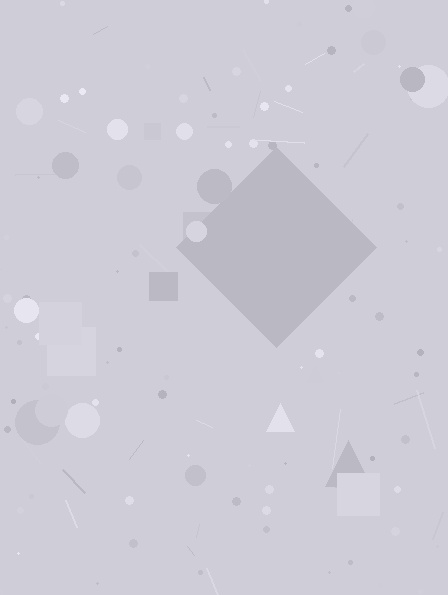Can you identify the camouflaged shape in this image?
The camouflaged shape is a diamond.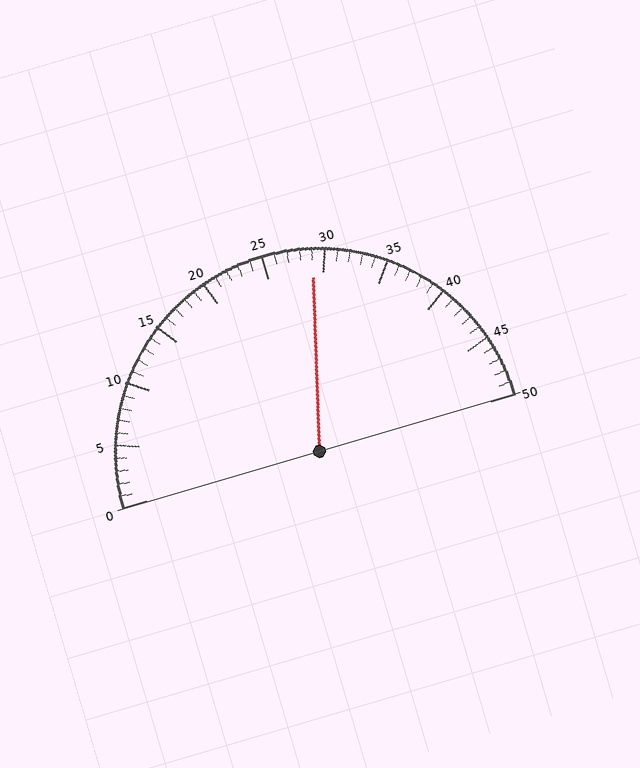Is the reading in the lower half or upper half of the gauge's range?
The reading is in the upper half of the range (0 to 50).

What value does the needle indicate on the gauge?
The needle indicates approximately 29.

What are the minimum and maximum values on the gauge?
The gauge ranges from 0 to 50.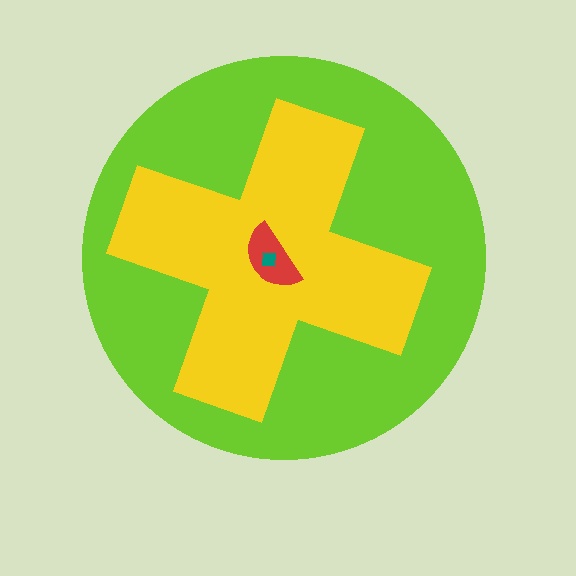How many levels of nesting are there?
4.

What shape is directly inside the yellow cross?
The red semicircle.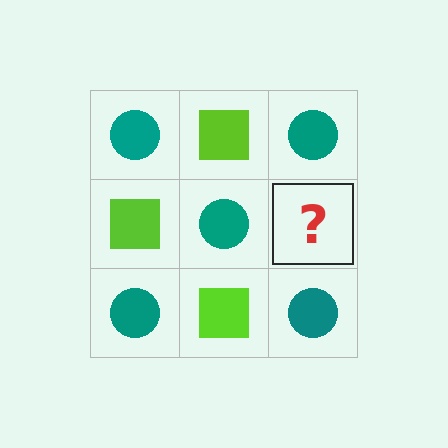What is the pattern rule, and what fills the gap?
The rule is that it alternates teal circle and lime square in a checkerboard pattern. The gap should be filled with a lime square.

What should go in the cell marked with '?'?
The missing cell should contain a lime square.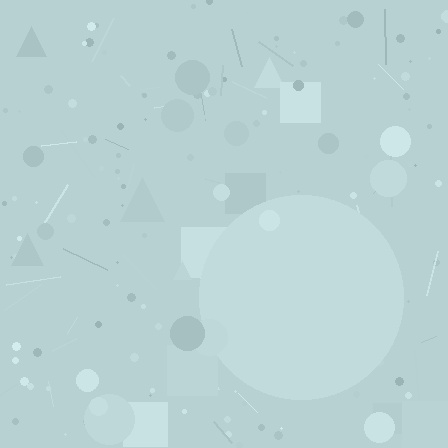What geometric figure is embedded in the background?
A circle is embedded in the background.